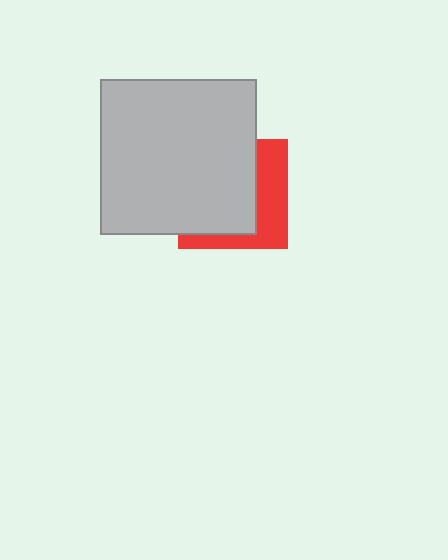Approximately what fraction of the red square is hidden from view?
Roughly 63% of the red square is hidden behind the light gray square.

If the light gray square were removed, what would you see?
You would see the complete red square.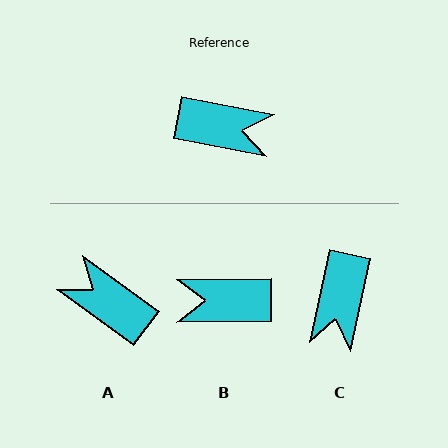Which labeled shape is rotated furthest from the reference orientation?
B, about 168 degrees away.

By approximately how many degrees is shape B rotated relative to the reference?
Approximately 168 degrees clockwise.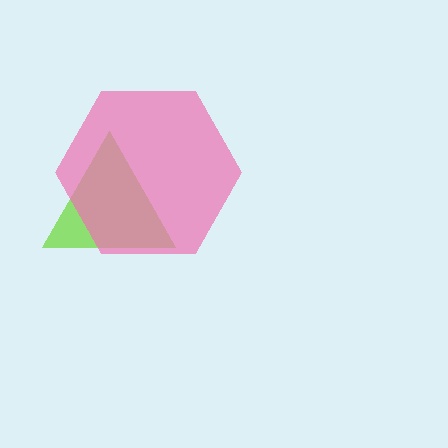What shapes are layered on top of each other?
The layered shapes are: a lime triangle, a pink hexagon.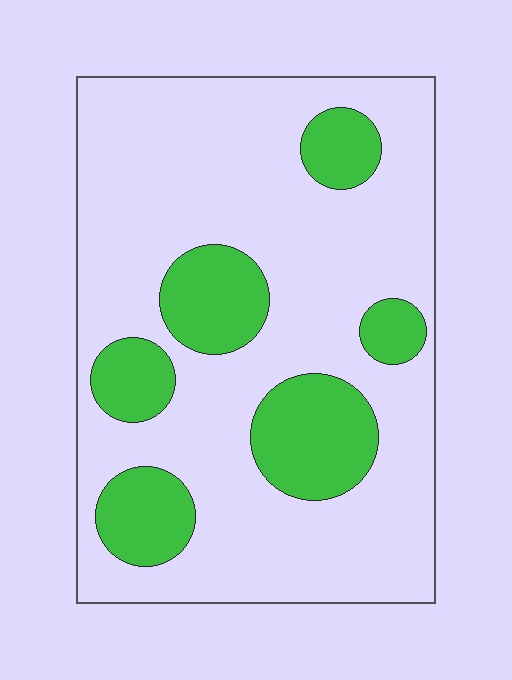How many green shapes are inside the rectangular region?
6.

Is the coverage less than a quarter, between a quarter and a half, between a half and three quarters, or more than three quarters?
Less than a quarter.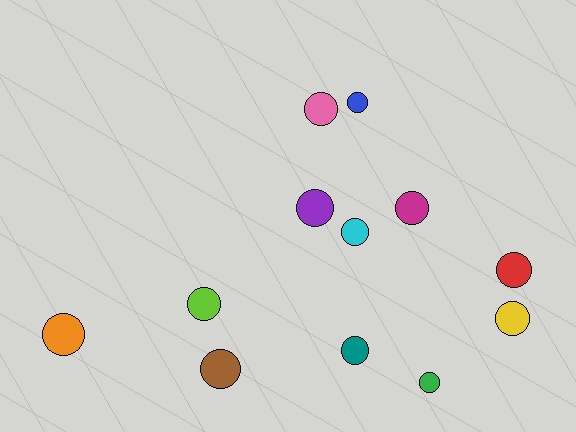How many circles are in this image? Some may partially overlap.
There are 12 circles.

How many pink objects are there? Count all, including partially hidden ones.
There is 1 pink object.